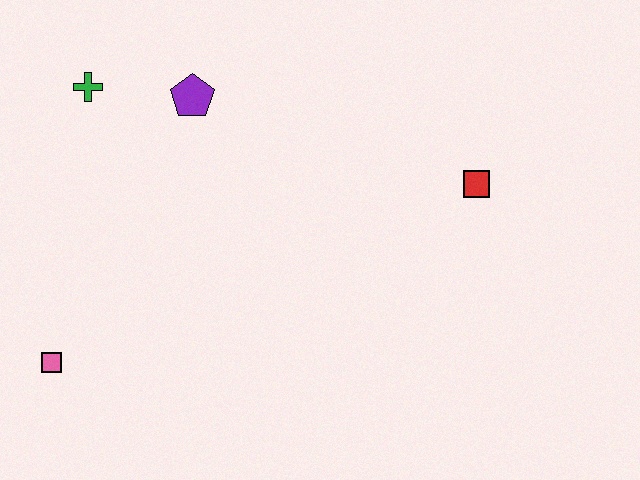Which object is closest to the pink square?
The green cross is closest to the pink square.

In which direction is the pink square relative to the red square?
The pink square is to the left of the red square.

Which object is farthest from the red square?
The pink square is farthest from the red square.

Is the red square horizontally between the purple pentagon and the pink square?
No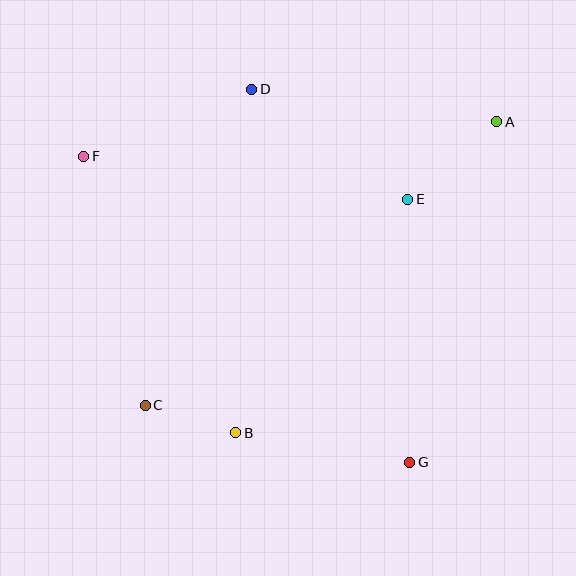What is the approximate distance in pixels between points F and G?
The distance between F and G is approximately 447 pixels.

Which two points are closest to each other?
Points B and C are closest to each other.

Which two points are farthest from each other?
Points A and C are farthest from each other.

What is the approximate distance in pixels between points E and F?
The distance between E and F is approximately 327 pixels.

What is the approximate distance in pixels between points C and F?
The distance between C and F is approximately 257 pixels.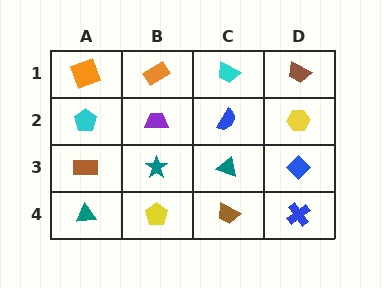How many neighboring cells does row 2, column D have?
3.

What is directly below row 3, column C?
A brown trapezoid.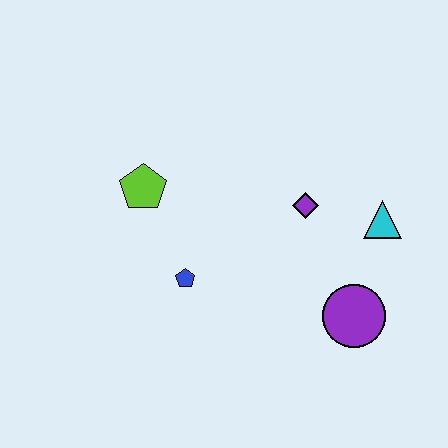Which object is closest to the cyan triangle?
The purple diamond is closest to the cyan triangle.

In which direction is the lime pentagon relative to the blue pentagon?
The lime pentagon is above the blue pentagon.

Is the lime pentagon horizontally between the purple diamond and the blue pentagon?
No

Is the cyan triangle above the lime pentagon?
No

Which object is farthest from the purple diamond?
The lime pentagon is farthest from the purple diamond.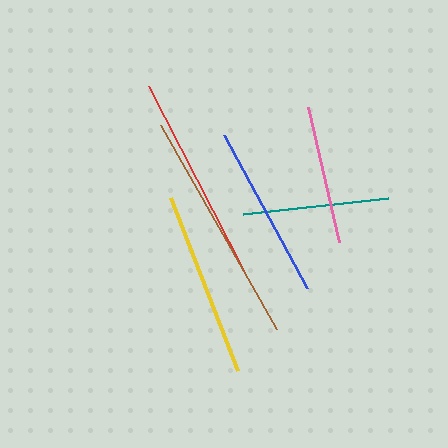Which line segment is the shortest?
The pink line is the shortest at approximately 139 pixels.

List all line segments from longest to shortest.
From longest to shortest: brown, red, yellow, blue, teal, pink.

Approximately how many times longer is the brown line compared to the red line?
The brown line is approximately 1.1 times the length of the red line.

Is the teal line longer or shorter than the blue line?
The blue line is longer than the teal line.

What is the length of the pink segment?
The pink segment is approximately 139 pixels long.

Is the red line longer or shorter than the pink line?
The red line is longer than the pink line.